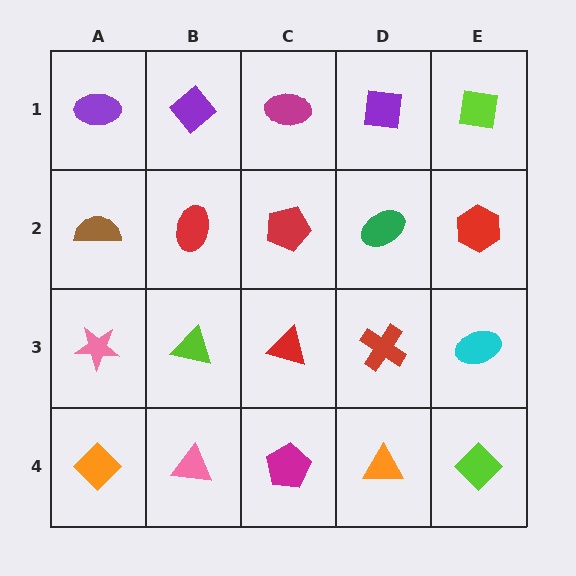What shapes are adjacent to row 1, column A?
A brown semicircle (row 2, column A), a purple diamond (row 1, column B).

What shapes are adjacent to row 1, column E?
A red hexagon (row 2, column E), a purple square (row 1, column D).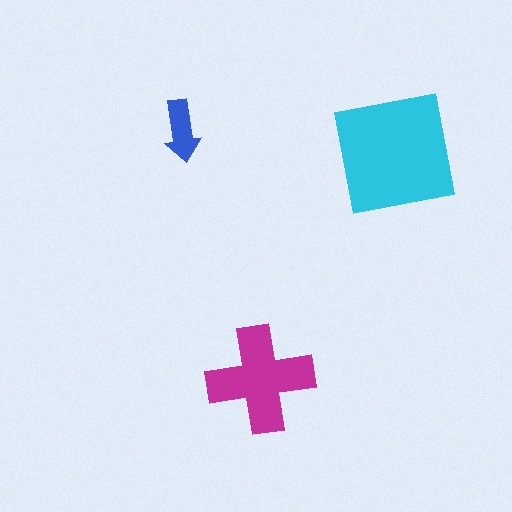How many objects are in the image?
There are 3 objects in the image.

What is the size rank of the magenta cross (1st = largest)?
2nd.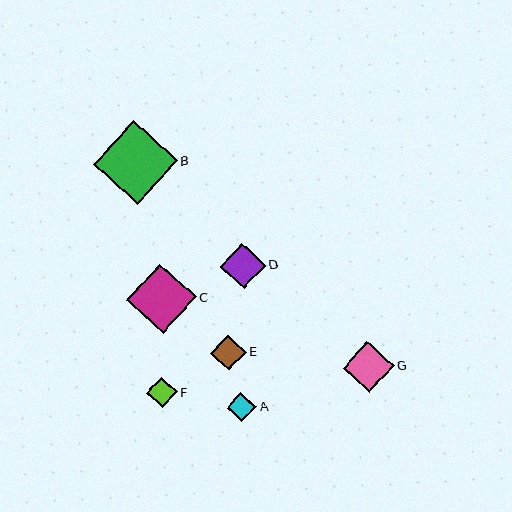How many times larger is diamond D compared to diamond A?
Diamond D is approximately 1.5 times the size of diamond A.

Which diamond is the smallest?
Diamond A is the smallest with a size of approximately 29 pixels.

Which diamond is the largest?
Diamond B is the largest with a size of approximately 84 pixels.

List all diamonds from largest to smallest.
From largest to smallest: B, C, G, D, E, F, A.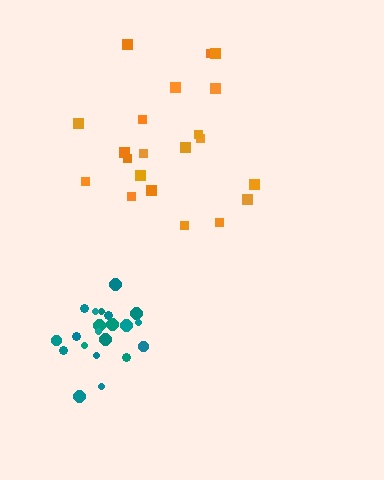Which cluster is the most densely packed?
Teal.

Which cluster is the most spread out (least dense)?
Orange.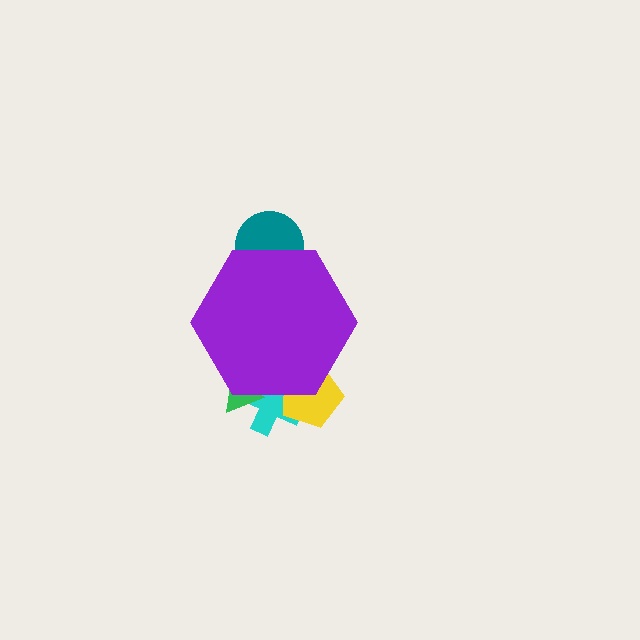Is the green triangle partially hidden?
Yes, the green triangle is partially hidden behind the purple hexagon.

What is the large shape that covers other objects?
A purple hexagon.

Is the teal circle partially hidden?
Yes, the teal circle is partially hidden behind the purple hexagon.